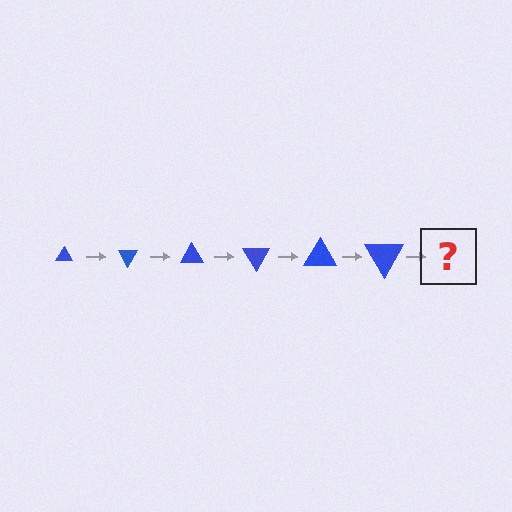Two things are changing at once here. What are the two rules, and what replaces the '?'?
The two rules are that the triangle grows larger each step and it rotates 60 degrees each step. The '?' should be a triangle, larger than the previous one and rotated 360 degrees from the start.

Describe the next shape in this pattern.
It should be a triangle, larger than the previous one and rotated 360 degrees from the start.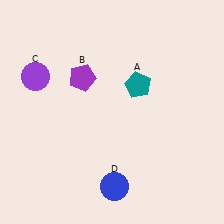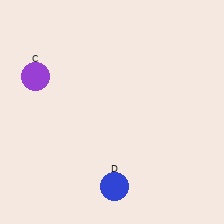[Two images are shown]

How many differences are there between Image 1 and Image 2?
There are 2 differences between the two images.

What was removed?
The purple pentagon (B), the teal pentagon (A) were removed in Image 2.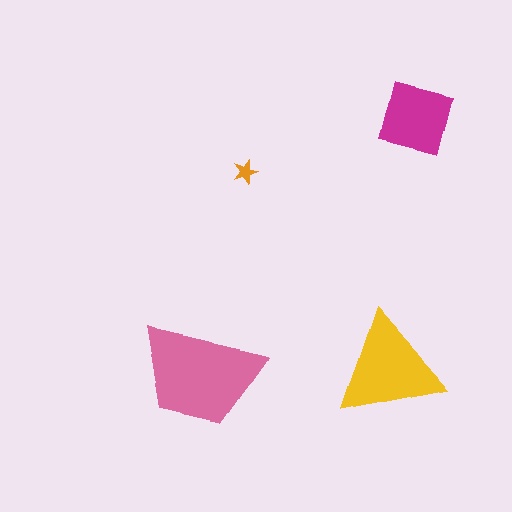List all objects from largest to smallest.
The pink trapezoid, the yellow triangle, the magenta square, the orange star.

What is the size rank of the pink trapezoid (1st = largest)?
1st.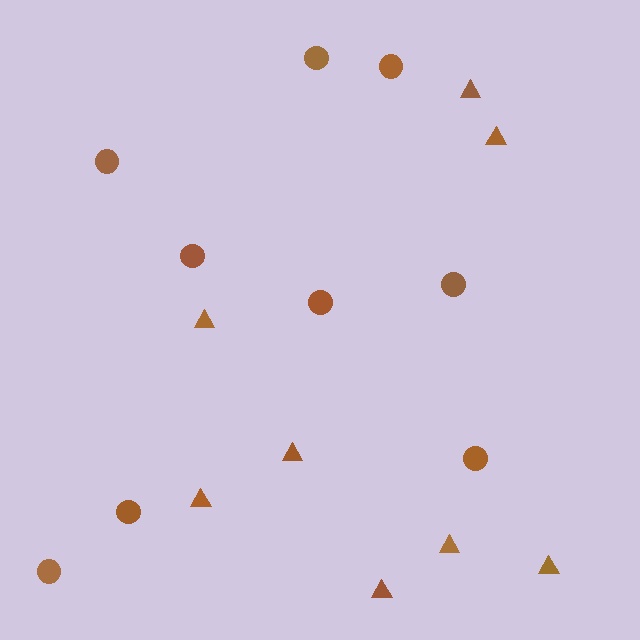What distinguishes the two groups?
There are 2 groups: one group of triangles (8) and one group of circles (9).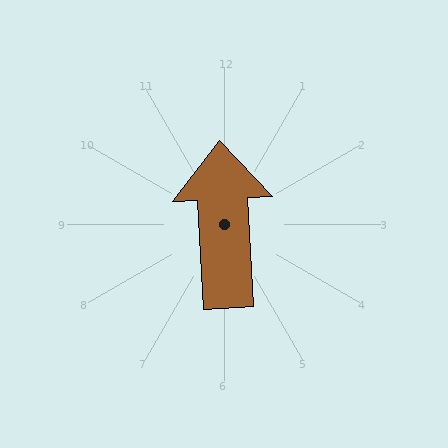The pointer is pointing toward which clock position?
Roughly 12 o'clock.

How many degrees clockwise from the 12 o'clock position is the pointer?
Approximately 357 degrees.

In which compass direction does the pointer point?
North.